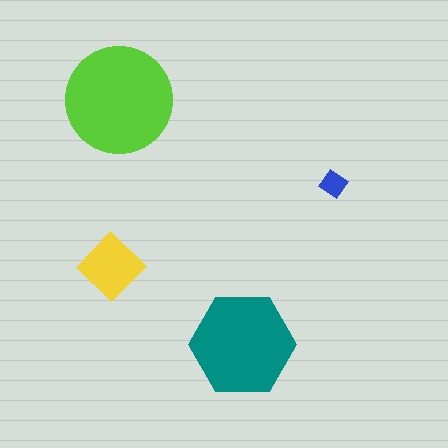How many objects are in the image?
There are 4 objects in the image.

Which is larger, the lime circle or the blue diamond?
The lime circle.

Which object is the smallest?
The blue diamond.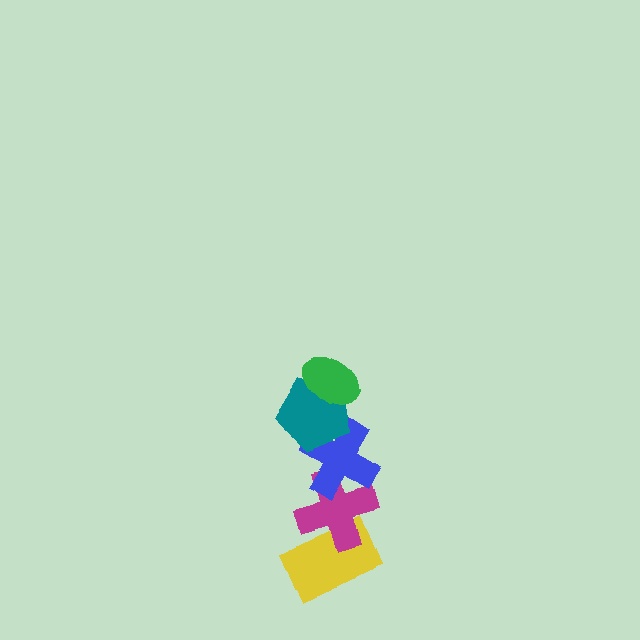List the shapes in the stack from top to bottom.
From top to bottom: the green ellipse, the teal pentagon, the blue cross, the magenta cross, the yellow rectangle.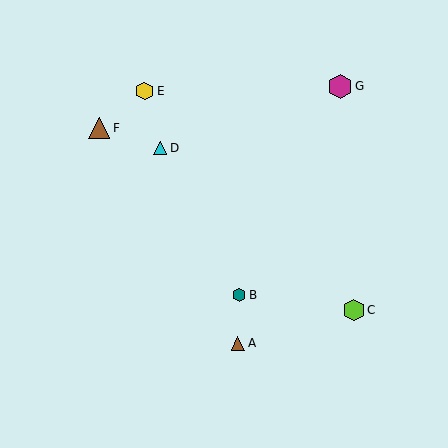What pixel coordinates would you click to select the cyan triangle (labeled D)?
Click at (160, 148) to select the cyan triangle D.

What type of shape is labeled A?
Shape A is a brown triangle.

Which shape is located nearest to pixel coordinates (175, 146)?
The cyan triangle (labeled D) at (160, 148) is nearest to that location.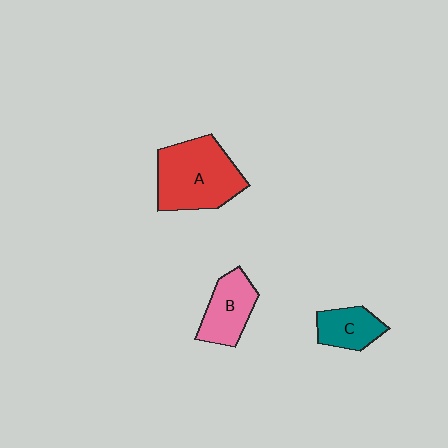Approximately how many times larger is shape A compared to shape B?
Approximately 1.7 times.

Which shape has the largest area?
Shape A (red).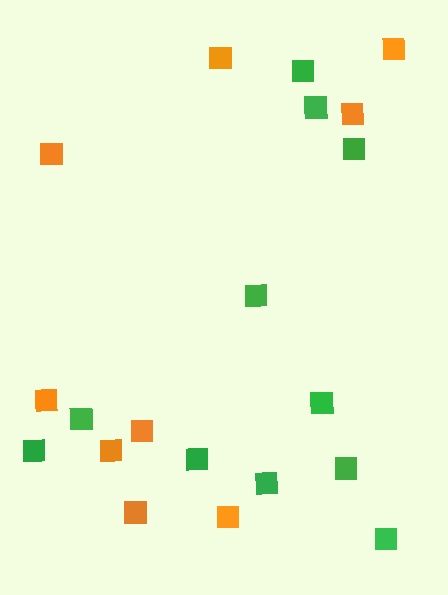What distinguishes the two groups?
There are 2 groups: one group of orange squares (9) and one group of green squares (11).